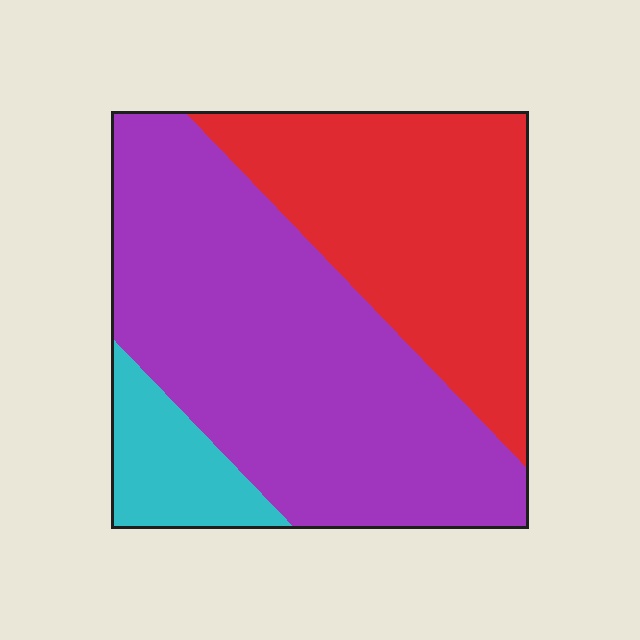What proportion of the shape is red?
Red takes up about three eighths (3/8) of the shape.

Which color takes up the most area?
Purple, at roughly 55%.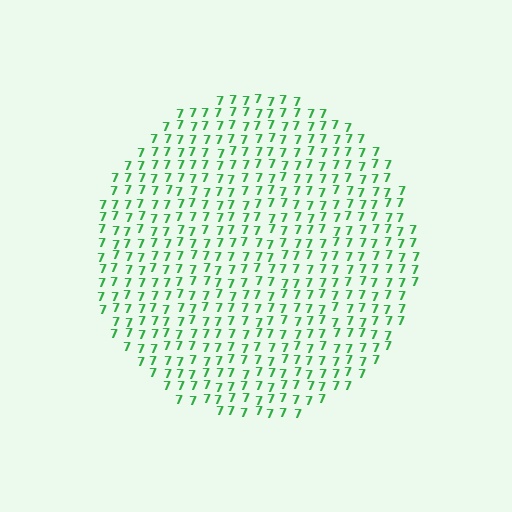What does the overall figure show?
The overall figure shows a circle.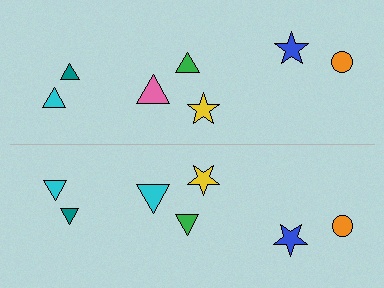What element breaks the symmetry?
The cyan triangle on the bottom side breaks the symmetry — its mirror counterpart is pink.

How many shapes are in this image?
There are 14 shapes in this image.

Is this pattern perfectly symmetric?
No, the pattern is not perfectly symmetric. The cyan triangle on the bottom side breaks the symmetry — its mirror counterpart is pink.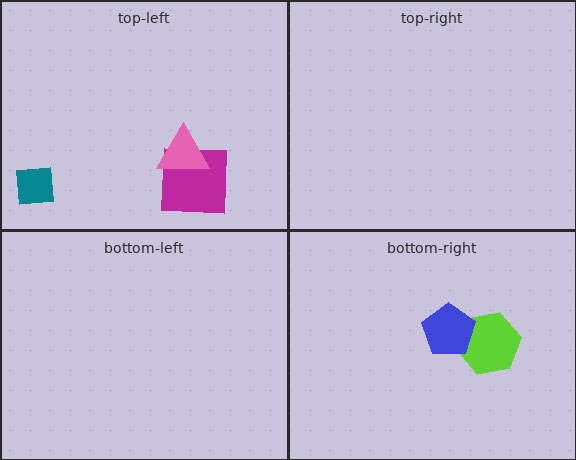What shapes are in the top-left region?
The magenta square, the teal square, the pink triangle.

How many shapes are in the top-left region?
3.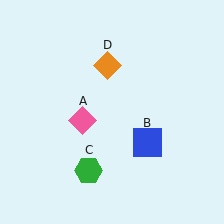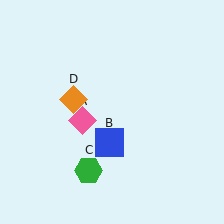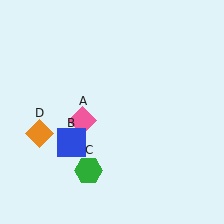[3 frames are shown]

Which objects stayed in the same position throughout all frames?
Pink diamond (object A) and green hexagon (object C) remained stationary.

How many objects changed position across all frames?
2 objects changed position: blue square (object B), orange diamond (object D).